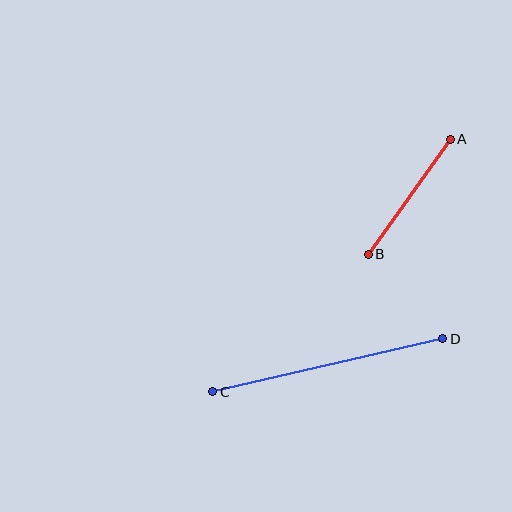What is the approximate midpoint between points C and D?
The midpoint is at approximately (328, 365) pixels.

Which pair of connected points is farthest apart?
Points C and D are farthest apart.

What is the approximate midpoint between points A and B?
The midpoint is at approximately (409, 197) pixels.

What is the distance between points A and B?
The distance is approximately 141 pixels.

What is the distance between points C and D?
The distance is approximately 236 pixels.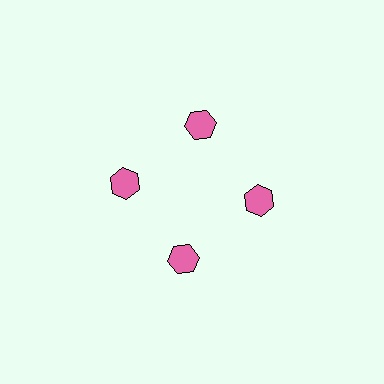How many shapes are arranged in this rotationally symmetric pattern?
There are 4 shapes, arranged in 4 groups of 1.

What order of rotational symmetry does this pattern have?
This pattern has 4-fold rotational symmetry.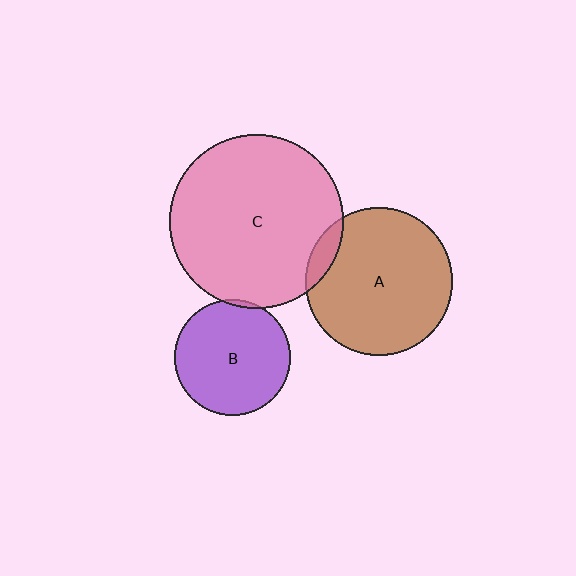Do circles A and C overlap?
Yes.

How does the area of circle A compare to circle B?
Approximately 1.6 times.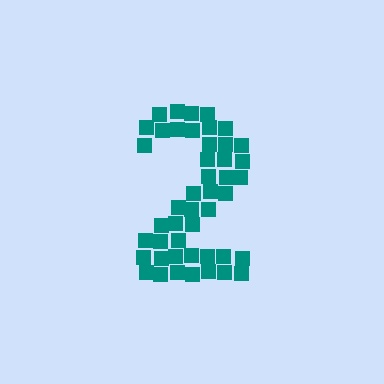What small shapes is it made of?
It is made of small squares.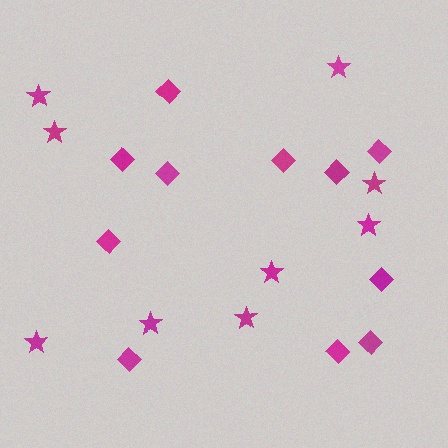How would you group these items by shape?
There are 2 groups: one group of stars (9) and one group of diamonds (11).